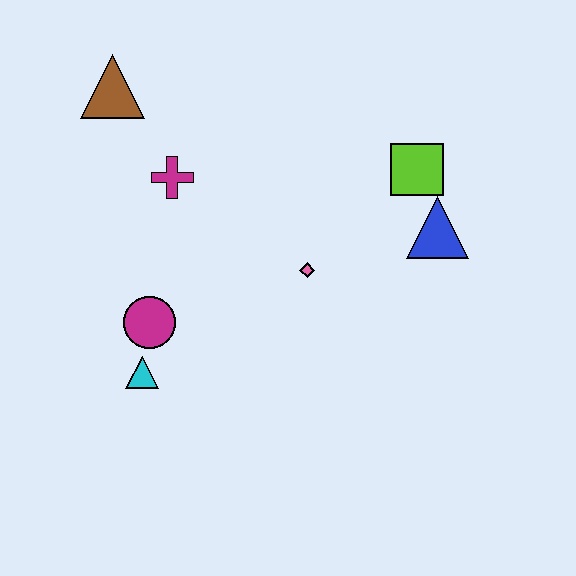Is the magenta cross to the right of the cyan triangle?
Yes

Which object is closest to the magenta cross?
The brown triangle is closest to the magenta cross.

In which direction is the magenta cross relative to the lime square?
The magenta cross is to the left of the lime square.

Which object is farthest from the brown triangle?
The blue triangle is farthest from the brown triangle.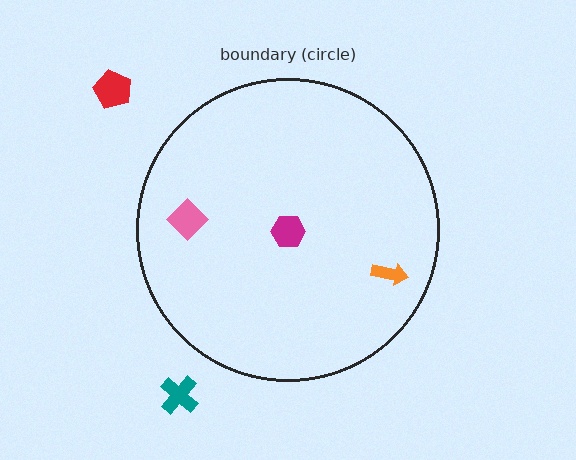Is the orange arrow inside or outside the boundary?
Inside.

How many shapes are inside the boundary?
3 inside, 2 outside.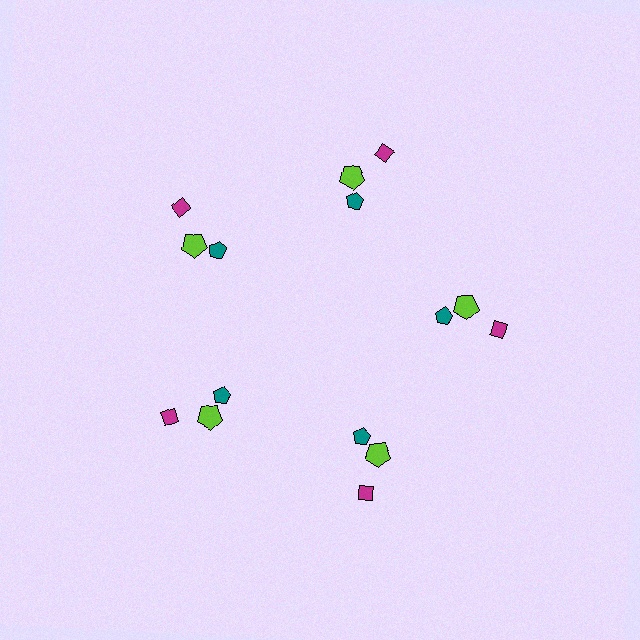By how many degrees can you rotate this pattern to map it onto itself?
The pattern maps onto itself every 72 degrees of rotation.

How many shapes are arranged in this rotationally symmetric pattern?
There are 15 shapes, arranged in 5 groups of 3.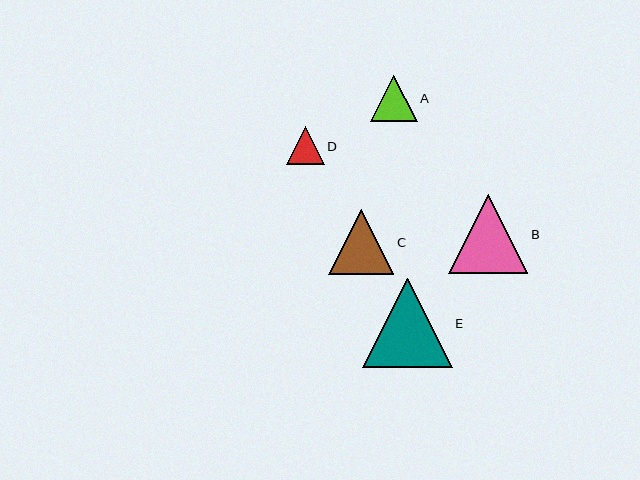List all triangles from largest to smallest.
From largest to smallest: E, B, C, A, D.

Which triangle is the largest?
Triangle E is the largest with a size of approximately 90 pixels.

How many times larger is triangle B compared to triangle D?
Triangle B is approximately 2.1 times the size of triangle D.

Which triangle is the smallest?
Triangle D is the smallest with a size of approximately 38 pixels.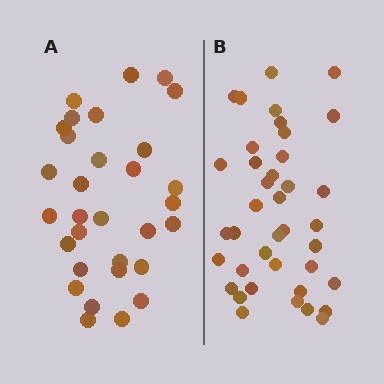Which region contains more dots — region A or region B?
Region B (the right region) has more dots.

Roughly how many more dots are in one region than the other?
Region B has roughly 8 or so more dots than region A.